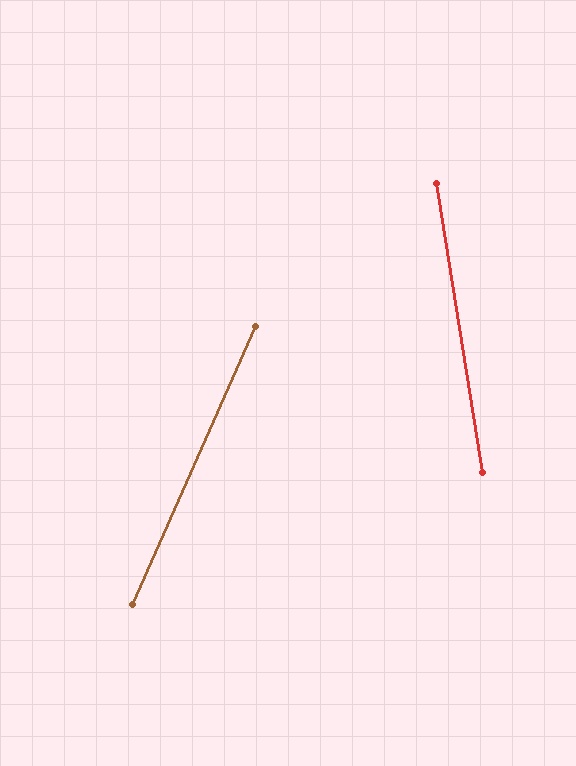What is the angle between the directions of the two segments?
Approximately 33 degrees.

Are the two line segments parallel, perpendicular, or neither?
Neither parallel nor perpendicular — they differ by about 33°.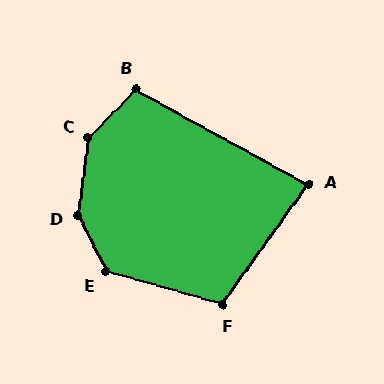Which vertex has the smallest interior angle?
A, at approximately 83 degrees.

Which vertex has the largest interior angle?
D, at approximately 145 degrees.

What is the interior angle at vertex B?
Approximately 106 degrees (obtuse).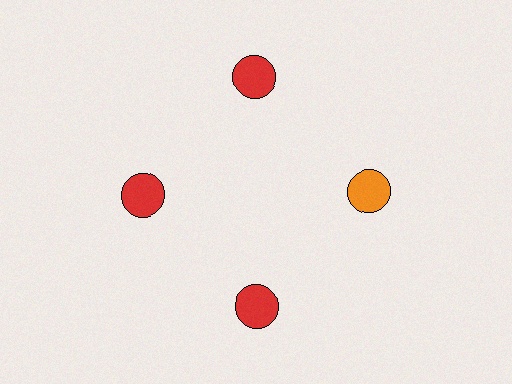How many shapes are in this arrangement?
There are 4 shapes arranged in a ring pattern.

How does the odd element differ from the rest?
It has a different color: orange instead of red.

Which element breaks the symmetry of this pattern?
The orange circle at roughly the 3 o'clock position breaks the symmetry. All other shapes are red circles.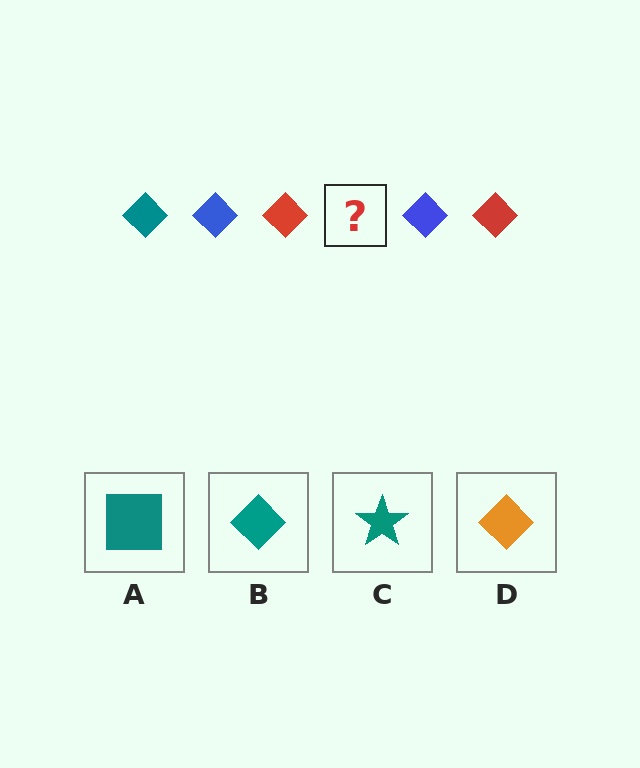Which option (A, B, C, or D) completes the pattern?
B.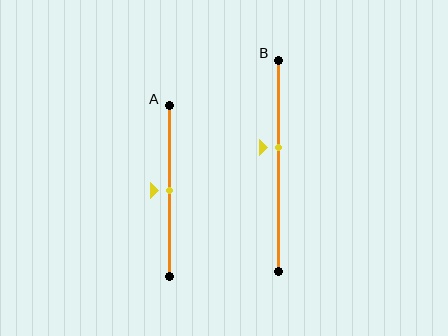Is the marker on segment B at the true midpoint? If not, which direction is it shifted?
No, the marker on segment B is shifted upward by about 8% of the segment length.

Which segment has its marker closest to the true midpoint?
Segment A has its marker closest to the true midpoint.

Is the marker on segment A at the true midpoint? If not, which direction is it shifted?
Yes, the marker on segment A is at the true midpoint.